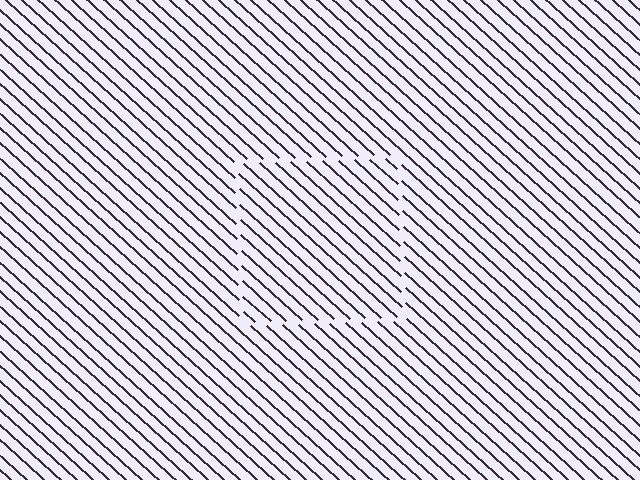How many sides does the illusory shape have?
4 sides — the line-ends trace a square.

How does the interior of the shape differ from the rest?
The interior of the shape contains the same grating, shifted by half a period — the contour is defined by the phase discontinuity where line-ends from the inner and outer gratings abut.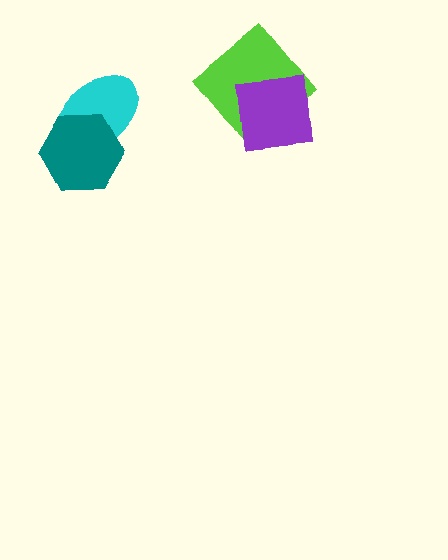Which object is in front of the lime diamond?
The purple square is in front of the lime diamond.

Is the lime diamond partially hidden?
Yes, it is partially covered by another shape.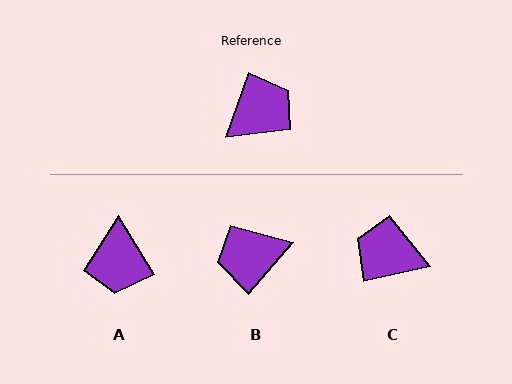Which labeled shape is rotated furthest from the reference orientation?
B, about 158 degrees away.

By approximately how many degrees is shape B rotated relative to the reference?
Approximately 158 degrees counter-clockwise.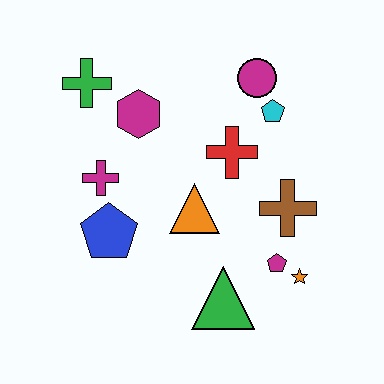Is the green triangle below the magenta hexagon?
Yes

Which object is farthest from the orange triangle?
The green cross is farthest from the orange triangle.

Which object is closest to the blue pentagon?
The magenta cross is closest to the blue pentagon.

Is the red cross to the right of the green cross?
Yes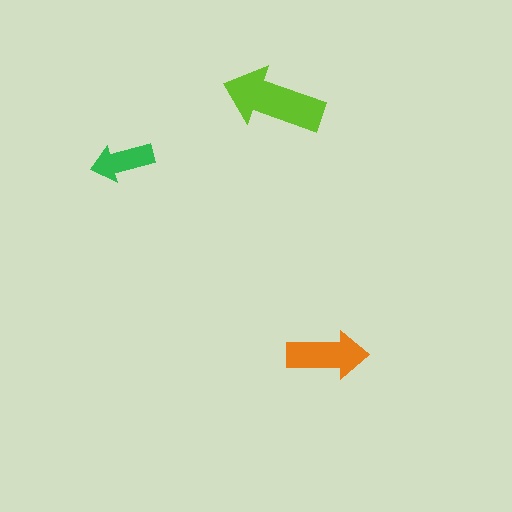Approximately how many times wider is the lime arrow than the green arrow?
About 1.5 times wider.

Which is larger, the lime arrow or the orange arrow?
The lime one.